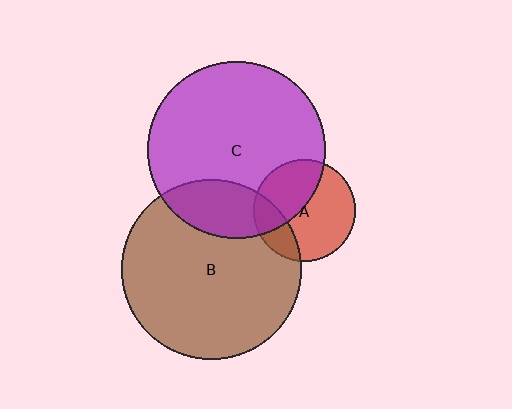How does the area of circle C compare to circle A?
Approximately 3.0 times.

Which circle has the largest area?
Circle B (brown).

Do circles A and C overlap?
Yes.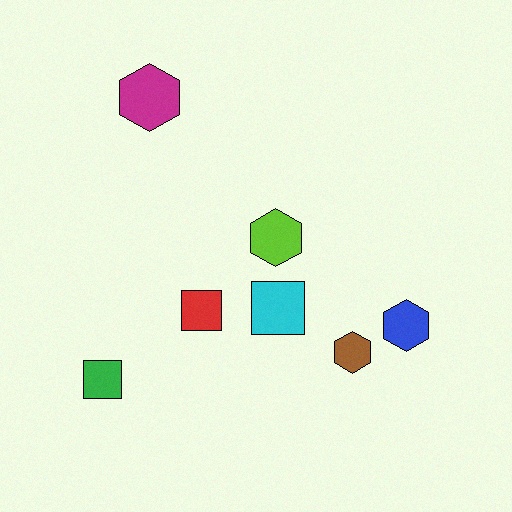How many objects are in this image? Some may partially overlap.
There are 7 objects.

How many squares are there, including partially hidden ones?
There are 3 squares.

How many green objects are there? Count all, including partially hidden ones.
There is 1 green object.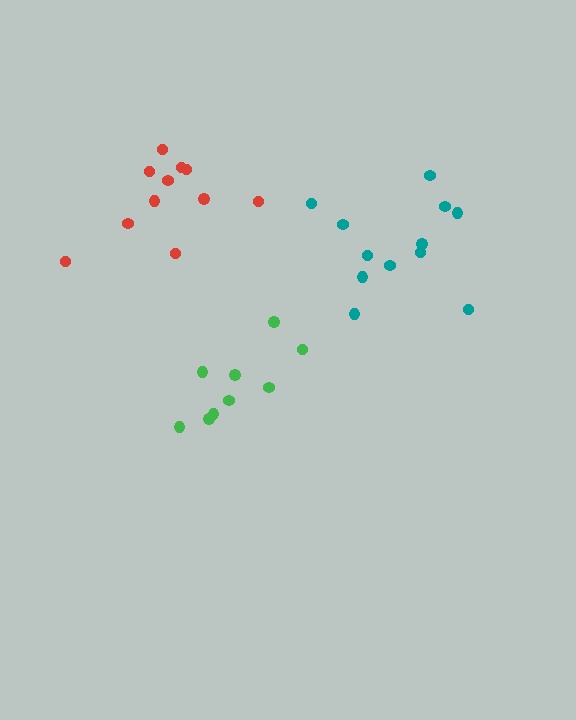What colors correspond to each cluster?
The clusters are colored: green, red, teal.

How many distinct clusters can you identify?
There are 3 distinct clusters.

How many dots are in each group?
Group 1: 9 dots, Group 2: 11 dots, Group 3: 12 dots (32 total).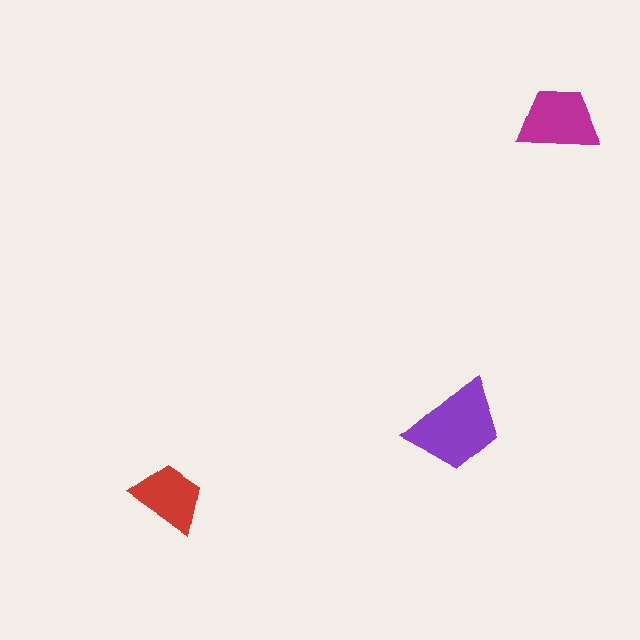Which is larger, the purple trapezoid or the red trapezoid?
The purple one.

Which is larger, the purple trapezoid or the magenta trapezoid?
The purple one.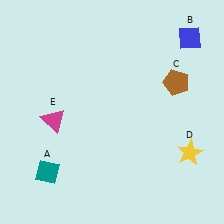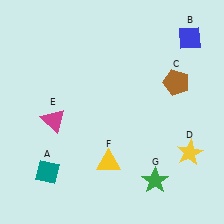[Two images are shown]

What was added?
A yellow triangle (F), a green star (G) were added in Image 2.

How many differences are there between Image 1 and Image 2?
There are 2 differences between the two images.